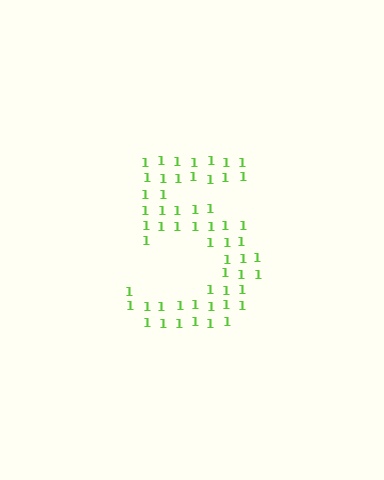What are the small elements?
The small elements are digit 1's.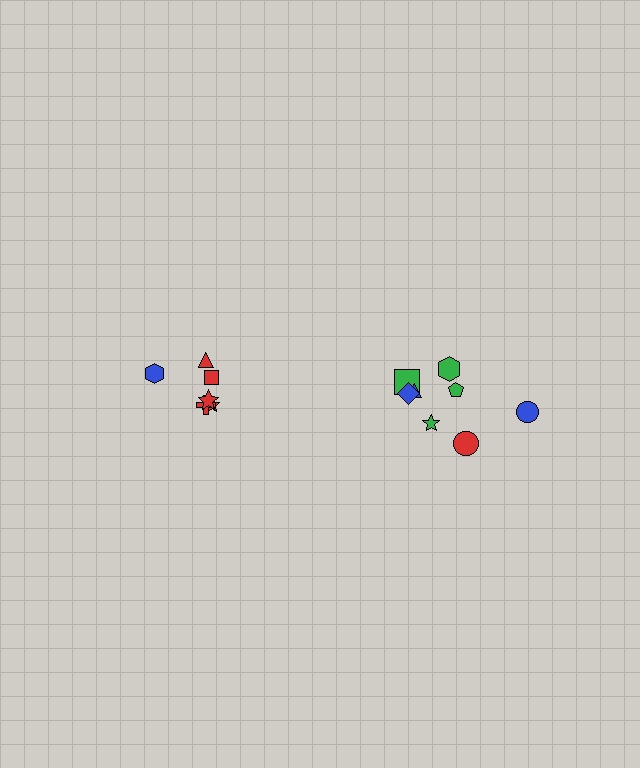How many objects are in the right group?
There are 8 objects.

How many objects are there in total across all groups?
There are 14 objects.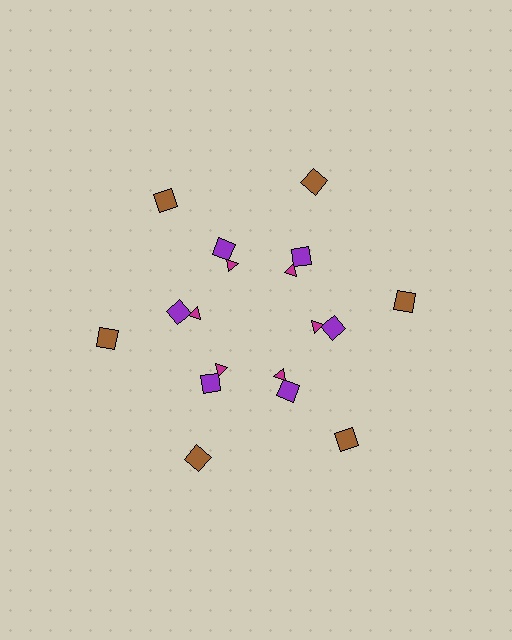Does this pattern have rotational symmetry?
Yes, this pattern has 6-fold rotational symmetry. It looks the same after rotating 60 degrees around the center.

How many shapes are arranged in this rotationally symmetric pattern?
There are 18 shapes, arranged in 6 groups of 3.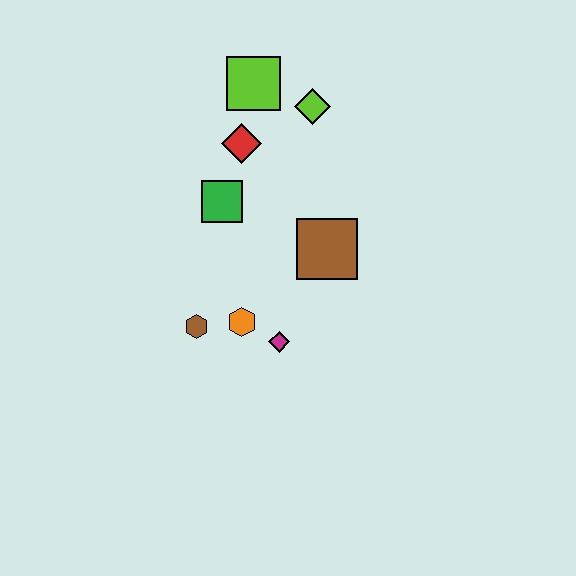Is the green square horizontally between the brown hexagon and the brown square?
Yes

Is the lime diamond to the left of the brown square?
Yes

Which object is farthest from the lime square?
The magenta diamond is farthest from the lime square.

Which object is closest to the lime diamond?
The lime square is closest to the lime diamond.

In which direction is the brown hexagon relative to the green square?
The brown hexagon is below the green square.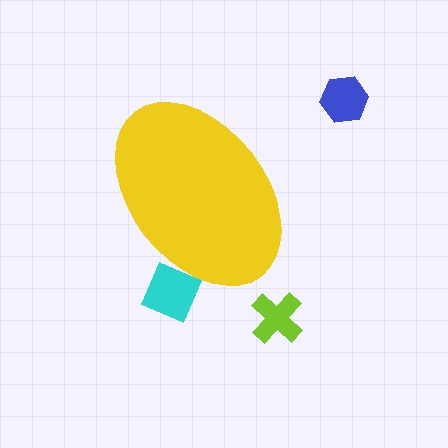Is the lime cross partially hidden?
No, the lime cross is fully visible.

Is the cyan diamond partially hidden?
Yes, the cyan diamond is partially hidden behind the yellow ellipse.